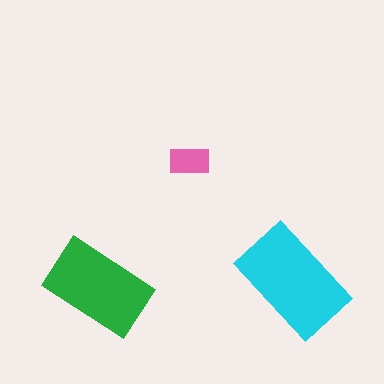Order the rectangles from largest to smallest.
the cyan one, the green one, the pink one.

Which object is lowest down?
The green rectangle is bottommost.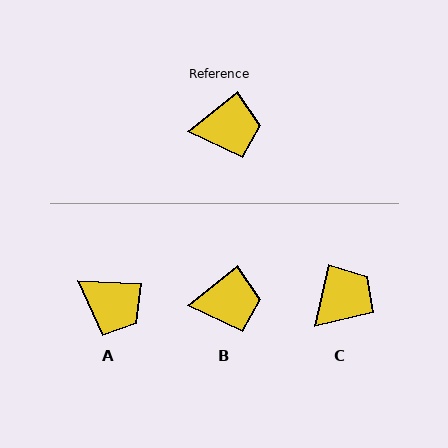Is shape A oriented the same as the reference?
No, it is off by about 41 degrees.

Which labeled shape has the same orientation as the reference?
B.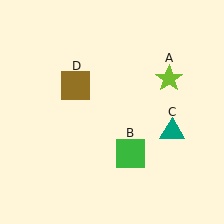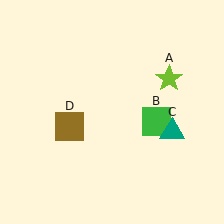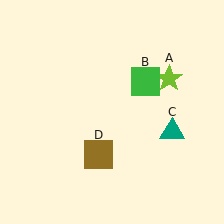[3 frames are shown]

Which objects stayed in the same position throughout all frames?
Lime star (object A) and teal triangle (object C) remained stationary.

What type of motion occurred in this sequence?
The green square (object B), brown square (object D) rotated counterclockwise around the center of the scene.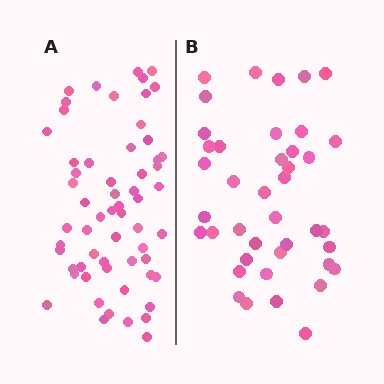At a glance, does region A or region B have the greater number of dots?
Region A (the left region) has more dots.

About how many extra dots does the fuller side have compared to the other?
Region A has approximately 20 more dots than region B.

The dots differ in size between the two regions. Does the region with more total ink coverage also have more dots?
No. Region B has more total ink coverage because its dots are larger, but region A actually contains more individual dots. Total area can be misleading — the number of items is what matters here.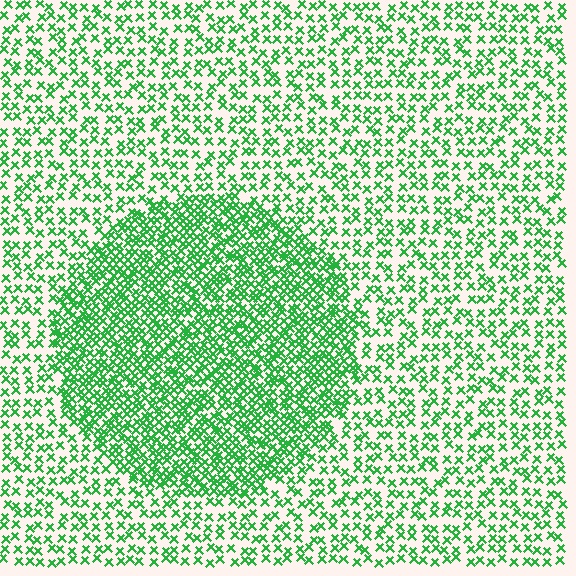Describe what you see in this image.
The image contains small green elements arranged at two different densities. A circle-shaped region is visible where the elements are more densely packed than the surrounding area.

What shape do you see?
I see a circle.